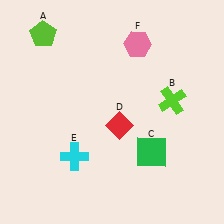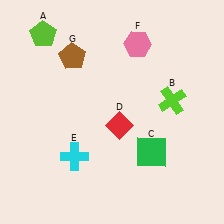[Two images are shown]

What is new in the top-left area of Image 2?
A brown pentagon (G) was added in the top-left area of Image 2.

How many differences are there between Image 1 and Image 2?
There is 1 difference between the two images.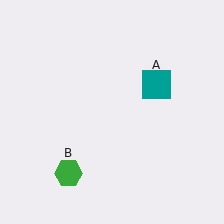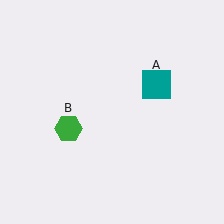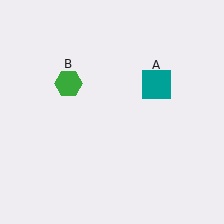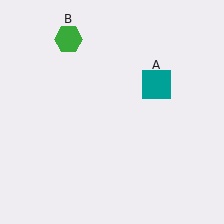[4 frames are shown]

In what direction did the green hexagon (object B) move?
The green hexagon (object B) moved up.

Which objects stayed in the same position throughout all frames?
Teal square (object A) remained stationary.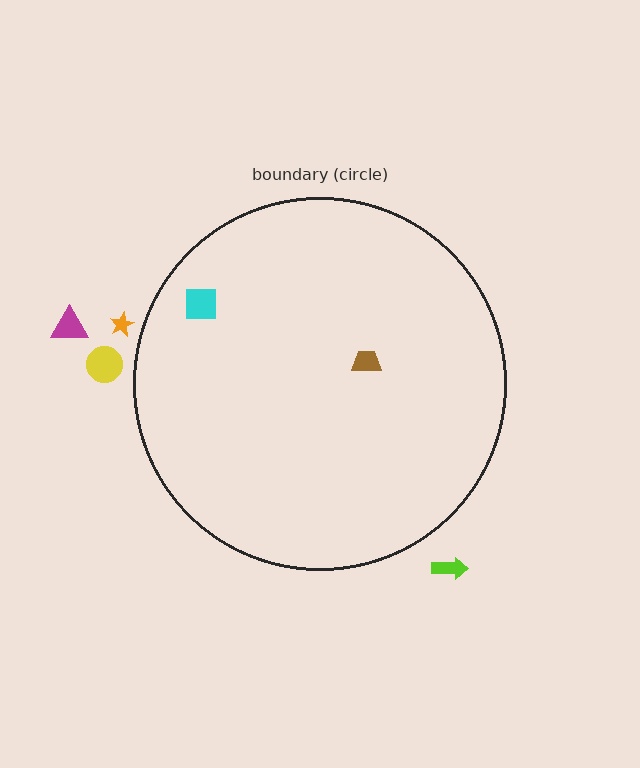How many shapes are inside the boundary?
2 inside, 4 outside.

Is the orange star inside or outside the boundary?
Outside.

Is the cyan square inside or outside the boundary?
Inside.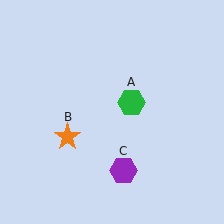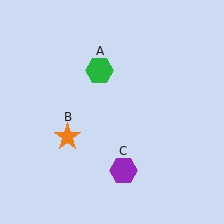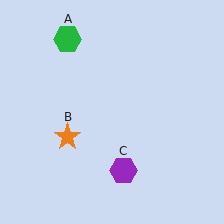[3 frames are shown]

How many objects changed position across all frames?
1 object changed position: green hexagon (object A).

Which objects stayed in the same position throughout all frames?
Orange star (object B) and purple hexagon (object C) remained stationary.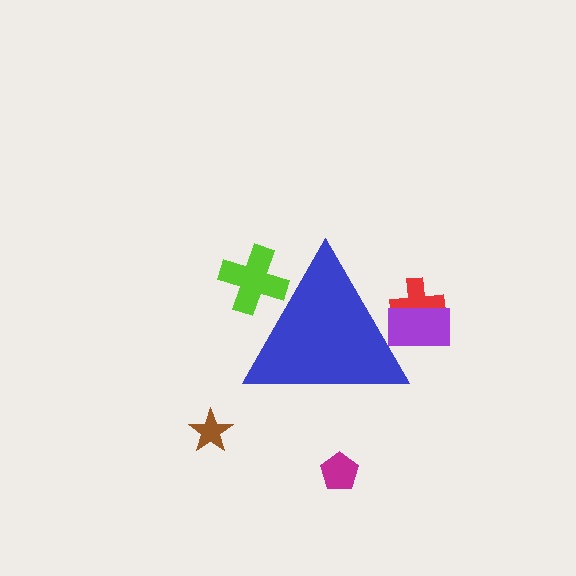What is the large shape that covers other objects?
A blue triangle.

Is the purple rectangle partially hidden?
Yes, the purple rectangle is partially hidden behind the blue triangle.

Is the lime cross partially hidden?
Yes, the lime cross is partially hidden behind the blue triangle.